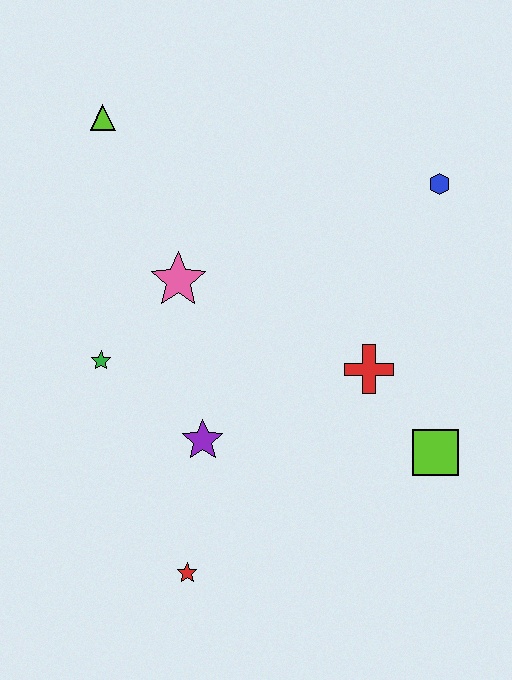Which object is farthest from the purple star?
The blue hexagon is farthest from the purple star.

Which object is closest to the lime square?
The red cross is closest to the lime square.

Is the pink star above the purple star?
Yes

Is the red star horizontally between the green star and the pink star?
No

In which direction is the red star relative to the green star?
The red star is below the green star.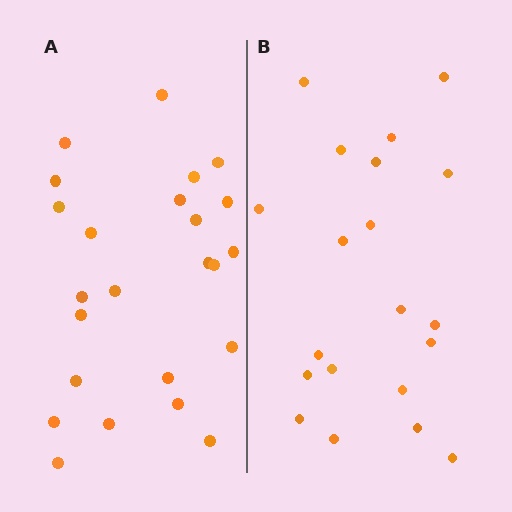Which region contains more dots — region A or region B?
Region A (the left region) has more dots.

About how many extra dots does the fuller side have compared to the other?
Region A has about 4 more dots than region B.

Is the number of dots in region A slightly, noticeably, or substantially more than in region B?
Region A has only slightly more — the two regions are fairly close. The ratio is roughly 1.2 to 1.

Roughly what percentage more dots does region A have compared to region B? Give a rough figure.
About 20% more.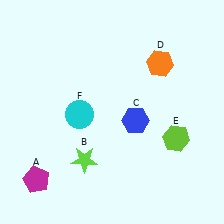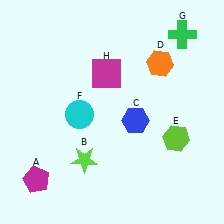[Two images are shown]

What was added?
A green cross (G), a magenta square (H) were added in Image 2.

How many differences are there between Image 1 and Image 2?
There are 2 differences between the two images.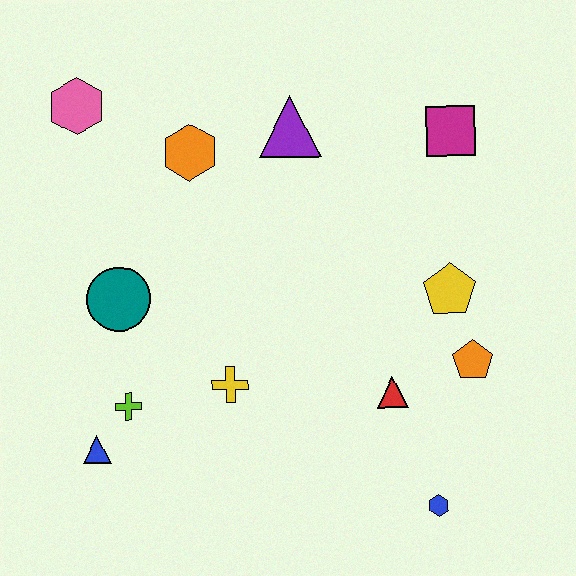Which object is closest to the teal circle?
The lime cross is closest to the teal circle.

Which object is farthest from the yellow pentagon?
The pink hexagon is farthest from the yellow pentagon.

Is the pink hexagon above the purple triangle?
Yes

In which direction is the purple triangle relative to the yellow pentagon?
The purple triangle is above the yellow pentagon.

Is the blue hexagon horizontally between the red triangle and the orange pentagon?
Yes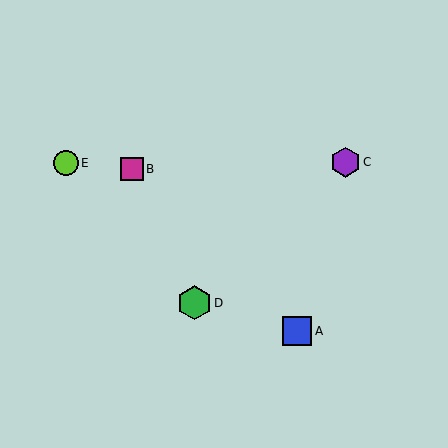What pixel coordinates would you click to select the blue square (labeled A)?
Click at (297, 331) to select the blue square A.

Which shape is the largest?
The green hexagon (labeled D) is the largest.